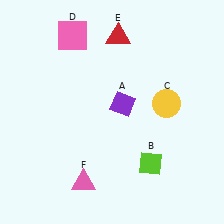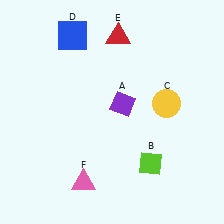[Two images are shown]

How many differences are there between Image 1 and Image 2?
There is 1 difference between the two images.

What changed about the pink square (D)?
In Image 1, D is pink. In Image 2, it changed to blue.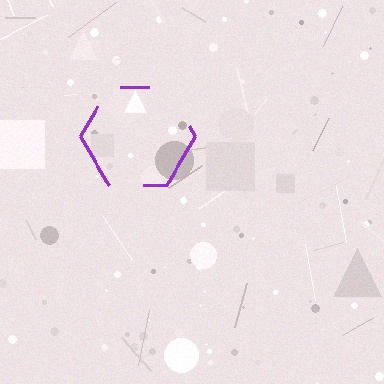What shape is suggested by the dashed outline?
The dashed outline suggests a hexagon.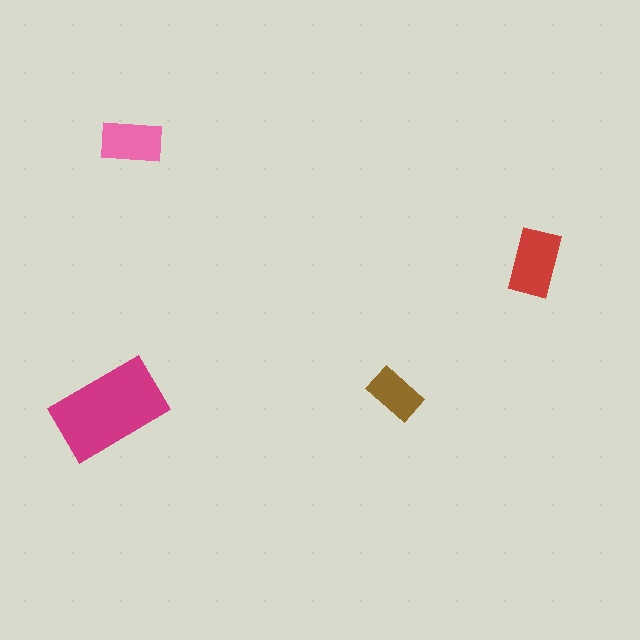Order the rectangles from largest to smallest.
the magenta one, the red one, the pink one, the brown one.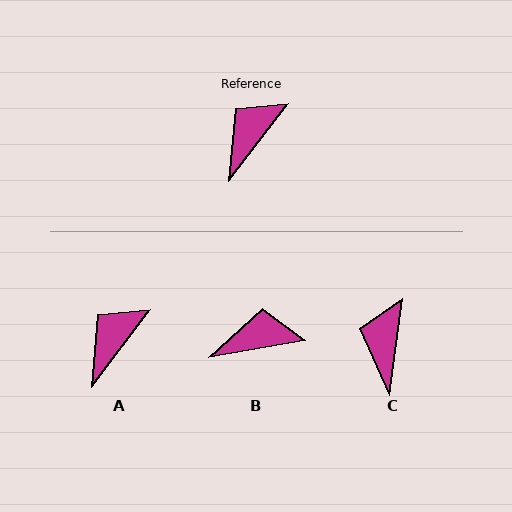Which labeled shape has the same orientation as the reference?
A.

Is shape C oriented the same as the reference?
No, it is off by about 29 degrees.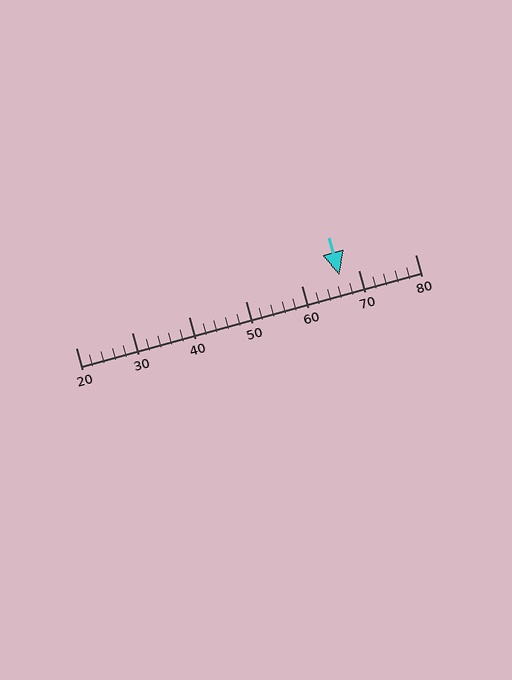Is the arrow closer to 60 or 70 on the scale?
The arrow is closer to 70.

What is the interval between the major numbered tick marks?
The major tick marks are spaced 10 units apart.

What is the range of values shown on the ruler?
The ruler shows values from 20 to 80.